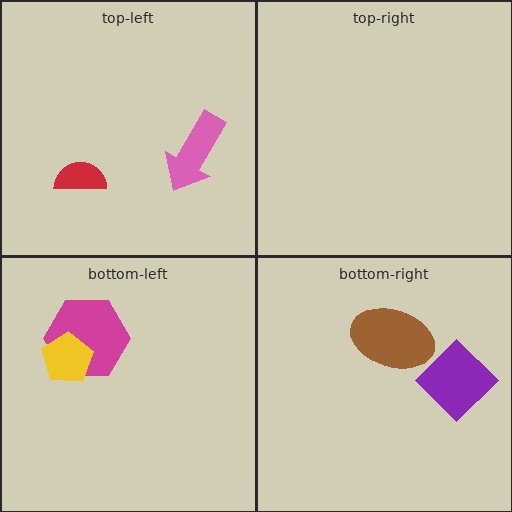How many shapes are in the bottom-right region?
2.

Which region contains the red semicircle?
The top-left region.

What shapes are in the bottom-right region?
The purple diamond, the brown ellipse.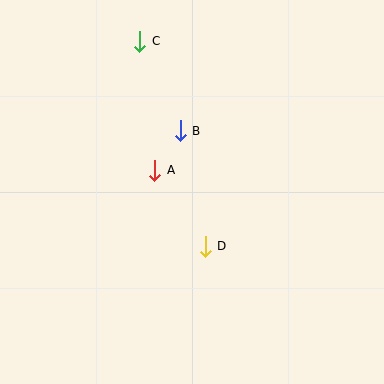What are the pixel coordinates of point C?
Point C is at (140, 41).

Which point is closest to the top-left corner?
Point C is closest to the top-left corner.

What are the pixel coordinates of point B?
Point B is at (180, 131).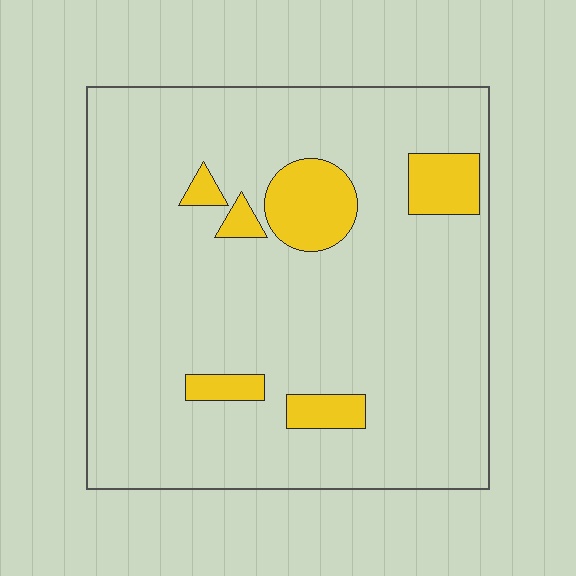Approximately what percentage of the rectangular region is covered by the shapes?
Approximately 10%.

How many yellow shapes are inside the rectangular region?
6.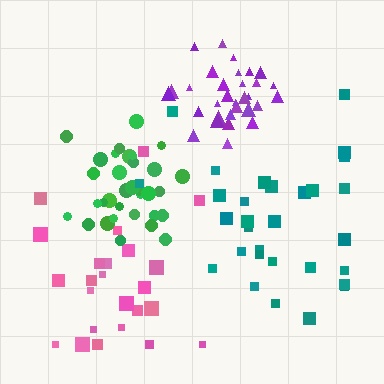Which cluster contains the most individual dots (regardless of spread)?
Green (34).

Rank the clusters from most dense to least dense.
green, purple, teal, pink.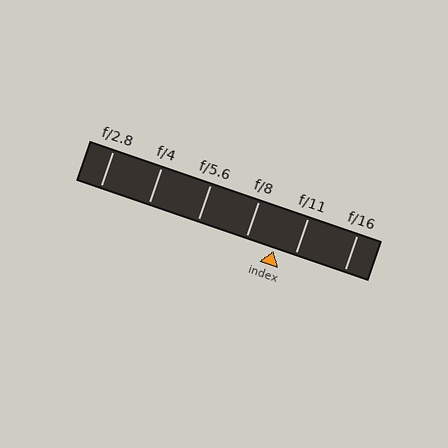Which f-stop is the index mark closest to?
The index mark is closest to f/11.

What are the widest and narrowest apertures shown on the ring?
The widest aperture shown is f/2.8 and the narrowest is f/16.